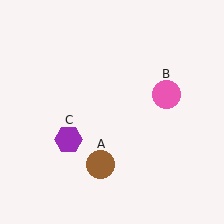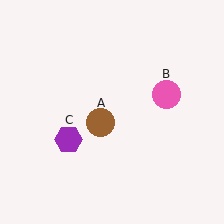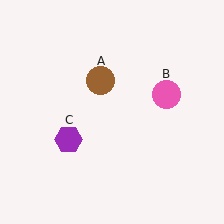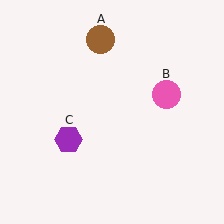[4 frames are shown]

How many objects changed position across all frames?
1 object changed position: brown circle (object A).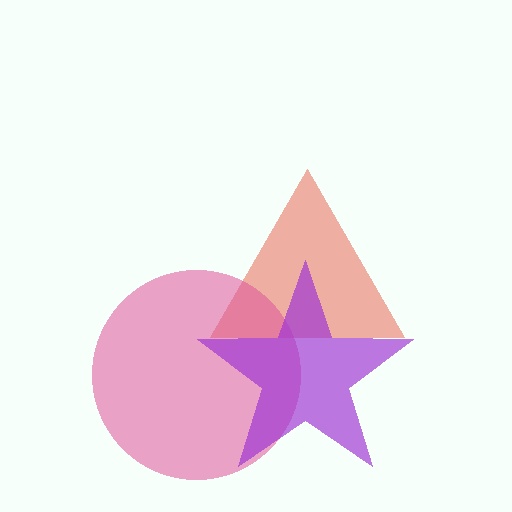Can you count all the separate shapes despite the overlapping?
Yes, there are 3 separate shapes.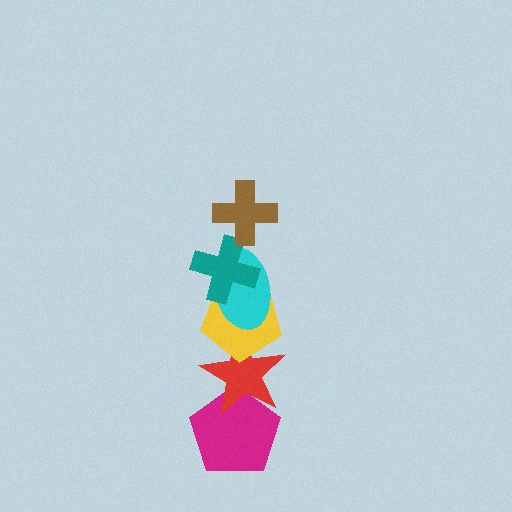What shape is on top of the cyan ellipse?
The teal cross is on top of the cyan ellipse.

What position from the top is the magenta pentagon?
The magenta pentagon is 6th from the top.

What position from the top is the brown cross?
The brown cross is 1st from the top.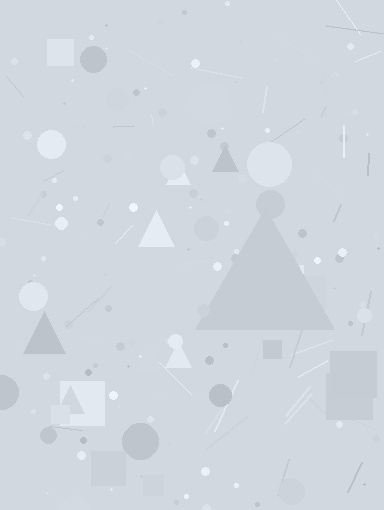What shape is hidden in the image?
A triangle is hidden in the image.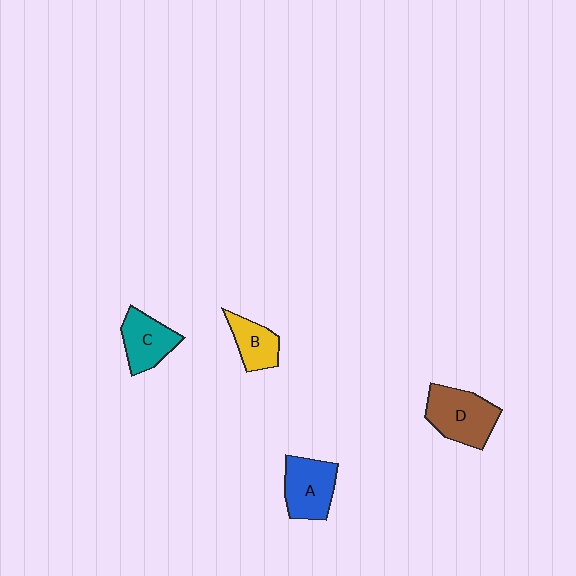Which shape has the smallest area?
Shape B (yellow).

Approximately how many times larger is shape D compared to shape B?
Approximately 1.7 times.